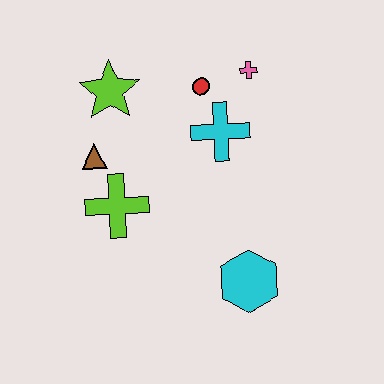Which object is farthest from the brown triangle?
The cyan hexagon is farthest from the brown triangle.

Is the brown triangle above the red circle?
No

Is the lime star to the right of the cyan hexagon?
No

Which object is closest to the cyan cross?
The red circle is closest to the cyan cross.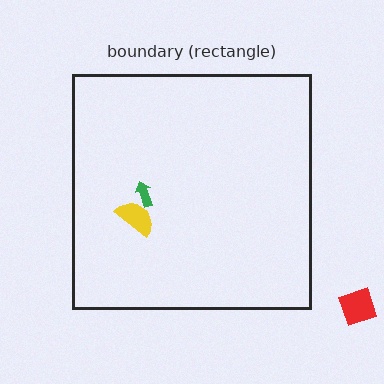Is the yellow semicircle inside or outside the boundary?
Inside.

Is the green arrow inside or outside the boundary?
Inside.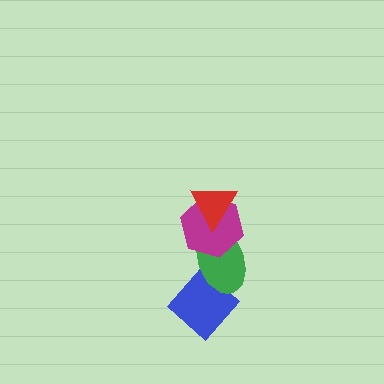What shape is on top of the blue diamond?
The green ellipse is on top of the blue diamond.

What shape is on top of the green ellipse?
The magenta hexagon is on top of the green ellipse.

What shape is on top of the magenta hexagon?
The red triangle is on top of the magenta hexagon.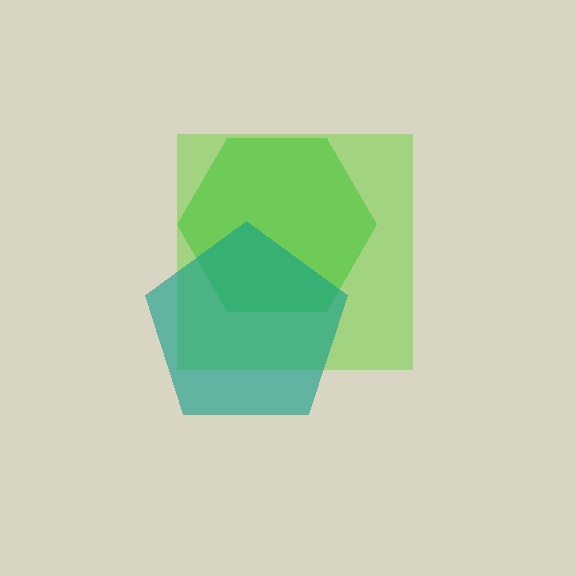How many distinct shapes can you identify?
There are 3 distinct shapes: a green hexagon, a lime square, a teal pentagon.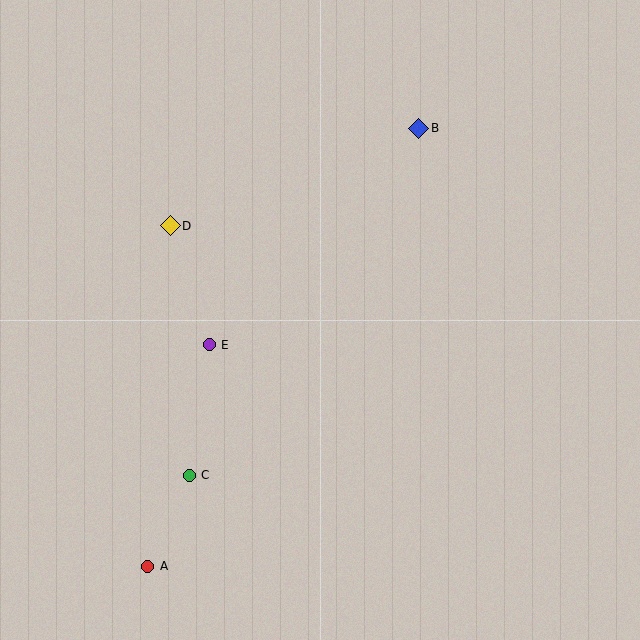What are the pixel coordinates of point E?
Point E is at (209, 345).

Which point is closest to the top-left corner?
Point D is closest to the top-left corner.